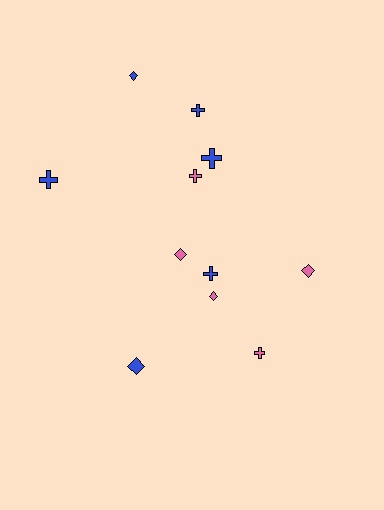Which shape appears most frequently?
Cross, with 6 objects.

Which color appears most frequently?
Blue, with 6 objects.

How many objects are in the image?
There are 11 objects.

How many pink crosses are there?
There are 2 pink crosses.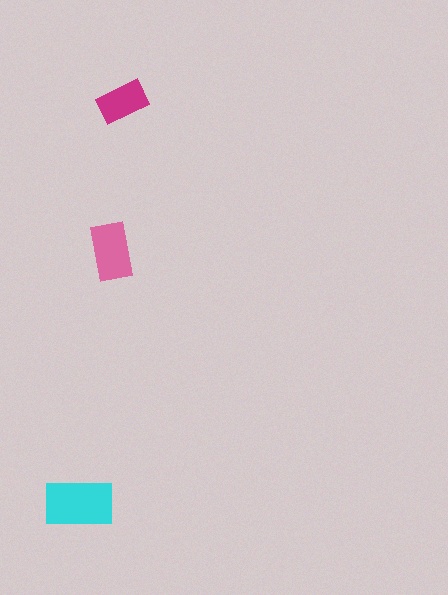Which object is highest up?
The magenta rectangle is topmost.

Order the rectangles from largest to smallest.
the cyan one, the pink one, the magenta one.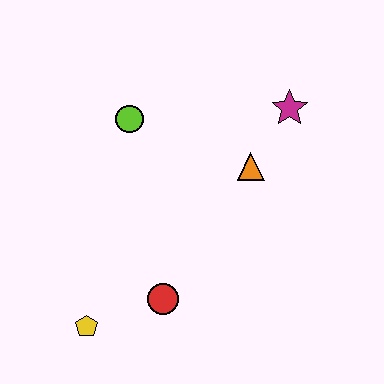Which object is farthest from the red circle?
The magenta star is farthest from the red circle.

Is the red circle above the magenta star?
No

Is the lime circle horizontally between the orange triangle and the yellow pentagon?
Yes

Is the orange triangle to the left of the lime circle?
No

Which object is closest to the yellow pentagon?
The red circle is closest to the yellow pentagon.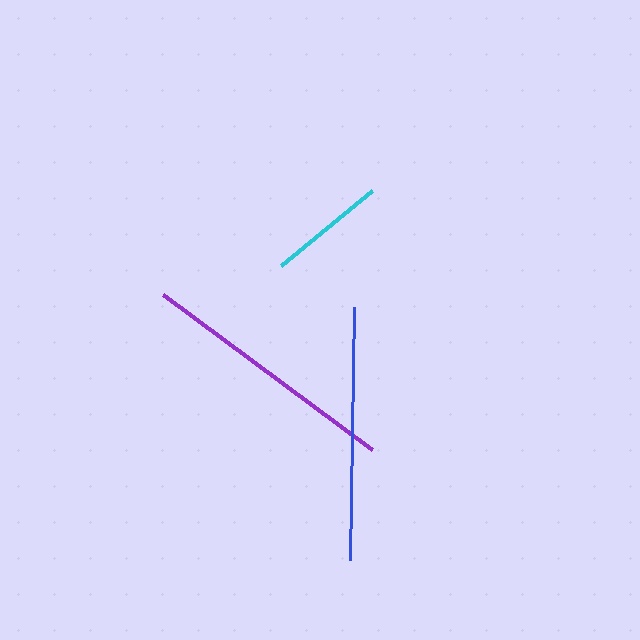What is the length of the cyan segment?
The cyan segment is approximately 118 pixels long.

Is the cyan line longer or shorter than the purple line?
The purple line is longer than the cyan line.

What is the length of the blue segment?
The blue segment is approximately 253 pixels long.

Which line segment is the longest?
The purple line is the longest at approximately 261 pixels.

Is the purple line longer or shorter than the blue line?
The purple line is longer than the blue line.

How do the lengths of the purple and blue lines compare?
The purple and blue lines are approximately the same length.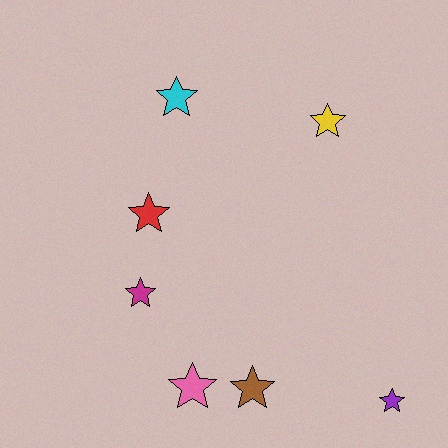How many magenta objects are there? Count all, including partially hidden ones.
There is 1 magenta object.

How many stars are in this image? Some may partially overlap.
There are 7 stars.